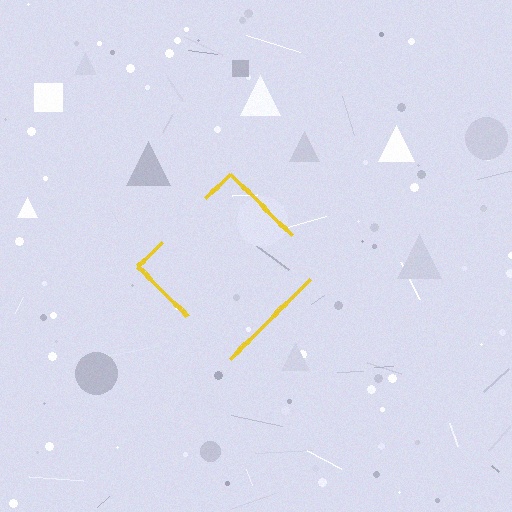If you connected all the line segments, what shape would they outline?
They would outline a diamond.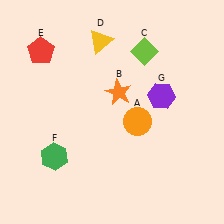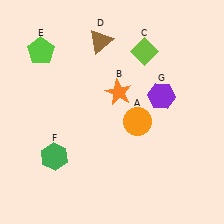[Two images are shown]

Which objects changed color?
D changed from yellow to brown. E changed from red to lime.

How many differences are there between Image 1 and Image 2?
There are 2 differences between the two images.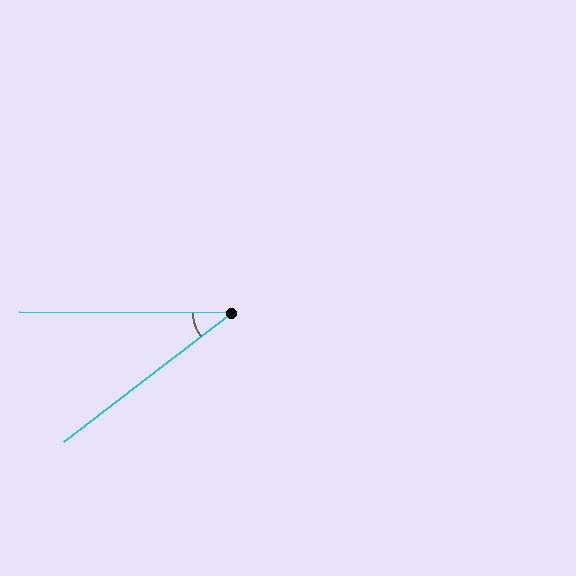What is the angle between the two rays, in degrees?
Approximately 38 degrees.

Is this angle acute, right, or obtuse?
It is acute.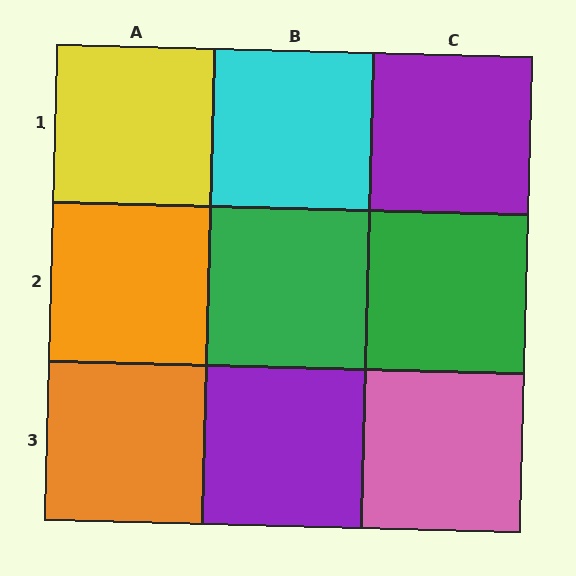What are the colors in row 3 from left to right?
Orange, purple, pink.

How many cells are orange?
2 cells are orange.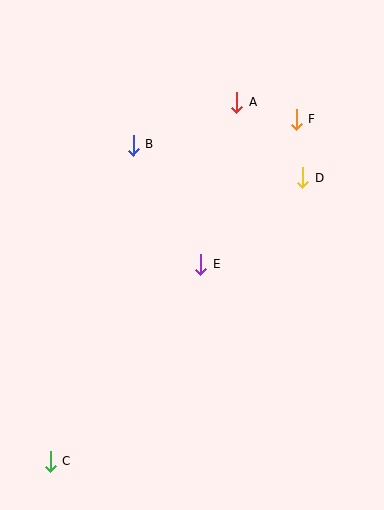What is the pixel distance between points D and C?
The distance between D and C is 380 pixels.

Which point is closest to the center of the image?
Point E at (201, 264) is closest to the center.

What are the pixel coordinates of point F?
Point F is at (296, 119).